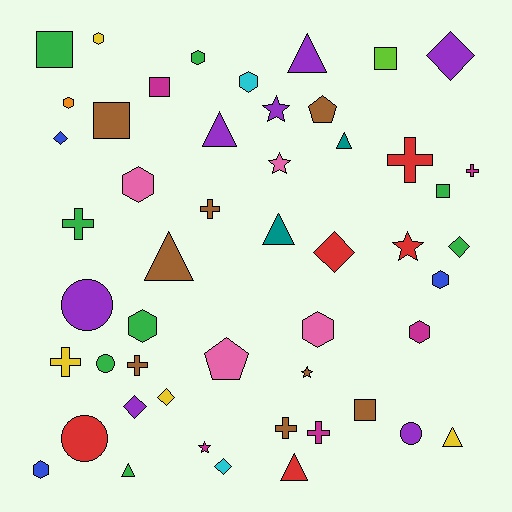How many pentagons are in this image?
There are 2 pentagons.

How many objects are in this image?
There are 50 objects.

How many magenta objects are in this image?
There are 5 magenta objects.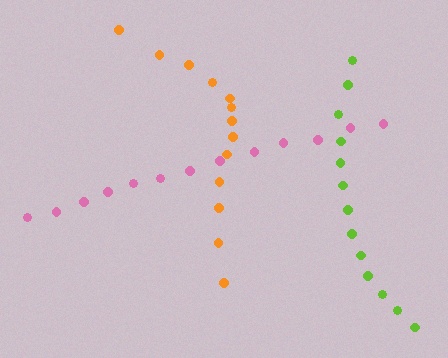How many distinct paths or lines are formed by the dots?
There are 3 distinct paths.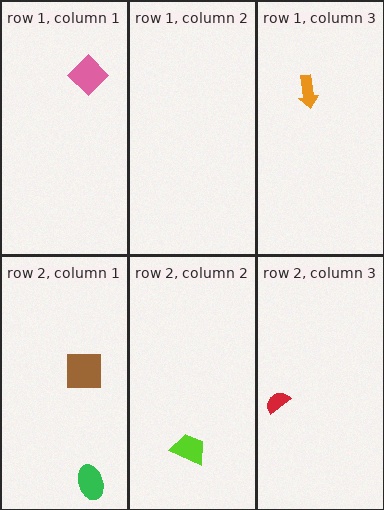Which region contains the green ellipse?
The row 2, column 1 region.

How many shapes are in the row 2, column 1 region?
2.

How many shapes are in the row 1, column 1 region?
1.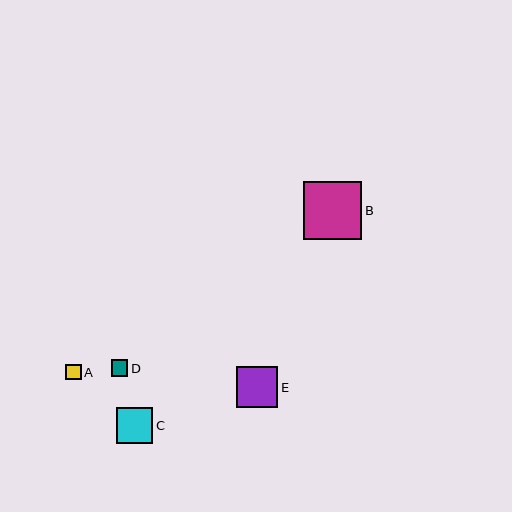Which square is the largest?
Square B is the largest with a size of approximately 58 pixels.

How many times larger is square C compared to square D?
Square C is approximately 2.2 times the size of square D.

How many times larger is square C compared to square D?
Square C is approximately 2.2 times the size of square D.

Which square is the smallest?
Square A is the smallest with a size of approximately 15 pixels.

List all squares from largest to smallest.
From largest to smallest: B, E, C, D, A.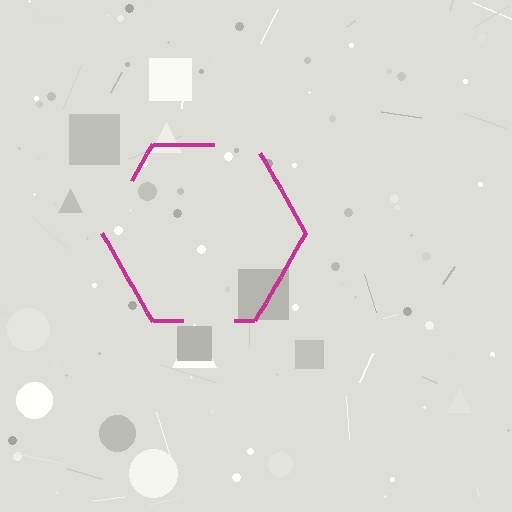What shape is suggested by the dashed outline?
The dashed outline suggests a hexagon.